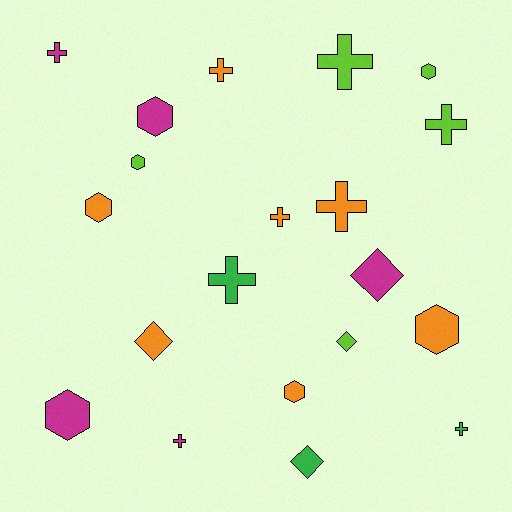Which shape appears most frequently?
Cross, with 9 objects.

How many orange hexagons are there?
There are 3 orange hexagons.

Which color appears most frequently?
Orange, with 7 objects.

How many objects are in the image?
There are 20 objects.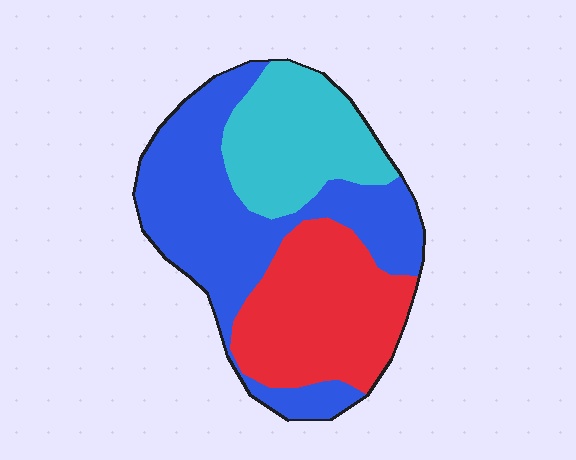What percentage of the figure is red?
Red covers around 30% of the figure.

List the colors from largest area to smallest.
From largest to smallest: blue, red, cyan.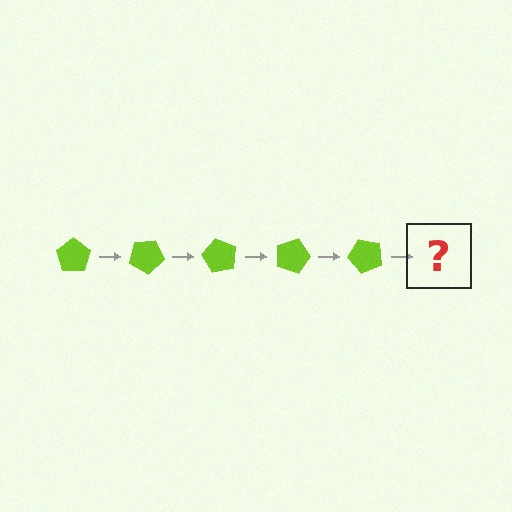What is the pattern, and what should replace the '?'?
The pattern is that the pentagon rotates 30 degrees each step. The '?' should be a lime pentagon rotated 150 degrees.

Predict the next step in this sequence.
The next step is a lime pentagon rotated 150 degrees.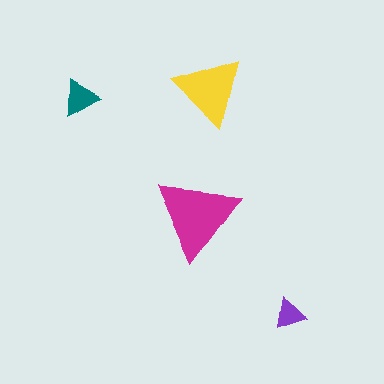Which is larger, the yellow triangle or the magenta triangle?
The magenta one.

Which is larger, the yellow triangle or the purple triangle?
The yellow one.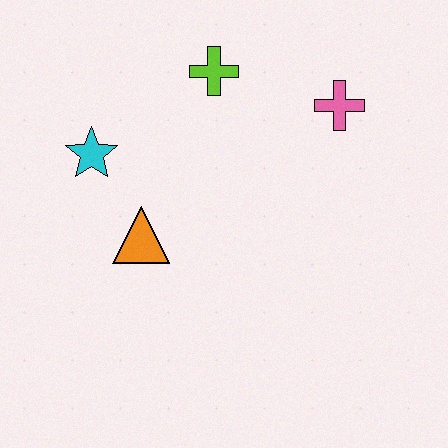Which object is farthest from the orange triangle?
The pink cross is farthest from the orange triangle.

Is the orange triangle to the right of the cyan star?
Yes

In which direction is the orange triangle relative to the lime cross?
The orange triangle is below the lime cross.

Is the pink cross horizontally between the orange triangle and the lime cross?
No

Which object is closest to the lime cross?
The pink cross is closest to the lime cross.